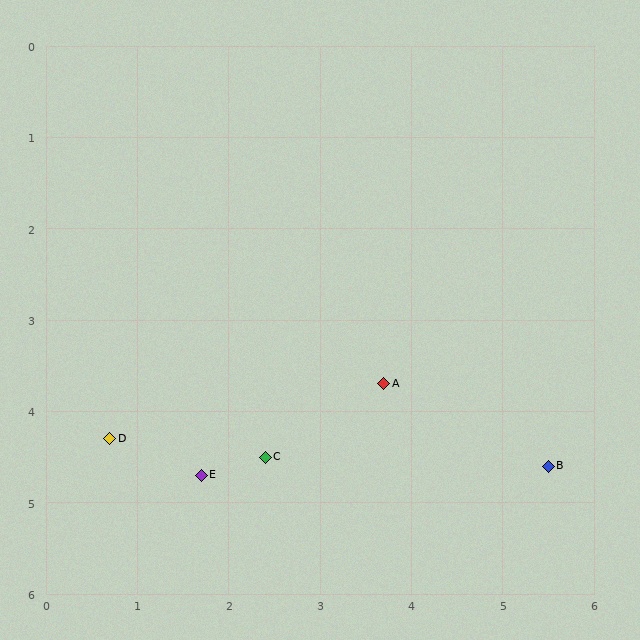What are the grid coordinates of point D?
Point D is at approximately (0.7, 4.3).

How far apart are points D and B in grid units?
Points D and B are about 4.8 grid units apart.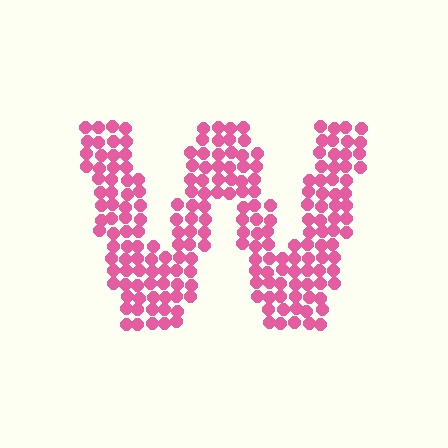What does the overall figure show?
The overall figure shows the letter W.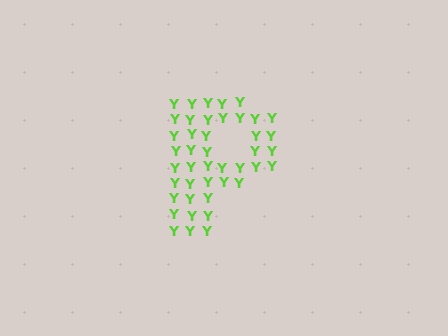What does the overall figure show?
The overall figure shows the letter P.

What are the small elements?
The small elements are letter Y's.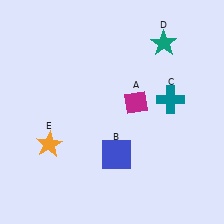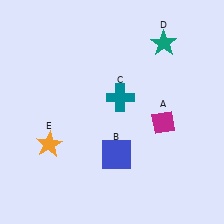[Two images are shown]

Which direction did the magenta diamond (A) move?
The magenta diamond (A) moved right.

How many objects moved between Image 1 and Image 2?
2 objects moved between the two images.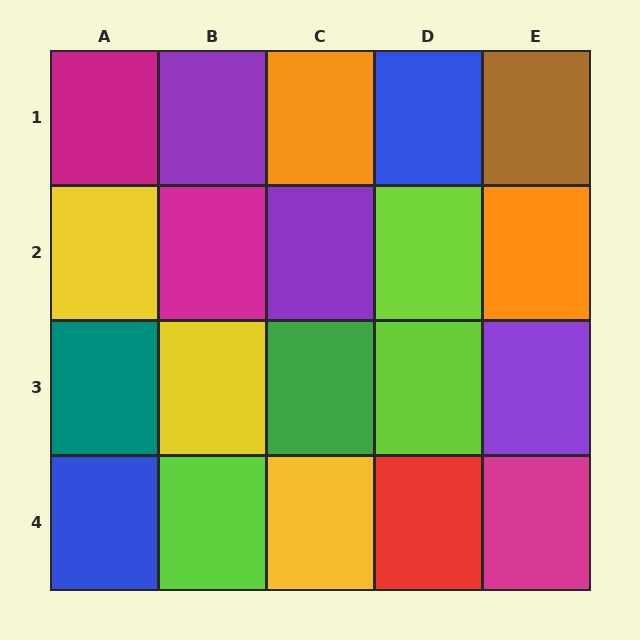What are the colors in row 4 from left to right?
Blue, lime, yellow, red, magenta.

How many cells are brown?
1 cell is brown.